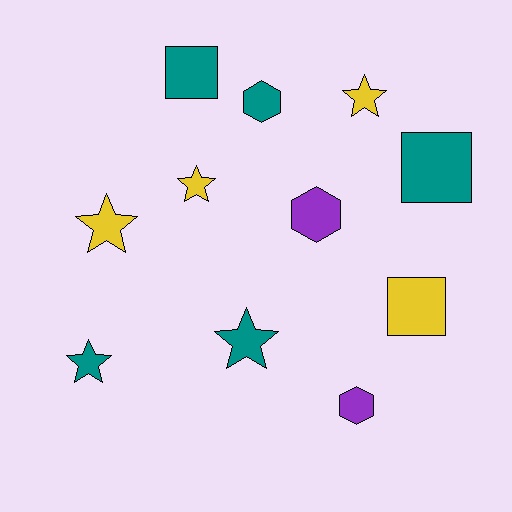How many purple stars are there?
There are no purple stars.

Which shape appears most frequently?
Star, with 5 objects.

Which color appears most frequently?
Teal, with 5 objects.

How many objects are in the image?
There are 11 objects.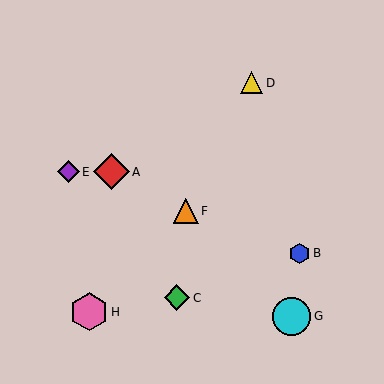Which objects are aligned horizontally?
Objects A, E are aligned horizontally.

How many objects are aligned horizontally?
2 objects (A, E) are aligned horizontally.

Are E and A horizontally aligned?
Yes, both are at y≈172.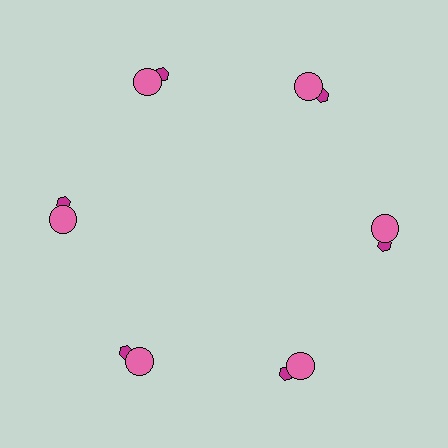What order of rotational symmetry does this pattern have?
This pattern has 6-fold rotational symmetry.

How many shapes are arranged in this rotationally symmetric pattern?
There are 12 shapes, arranged in 6 groups of 2.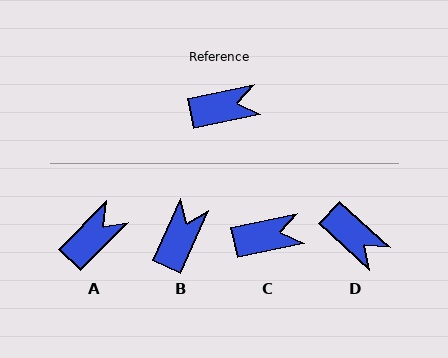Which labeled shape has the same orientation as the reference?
C.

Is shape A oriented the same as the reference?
No, it is off by about 33 degrees.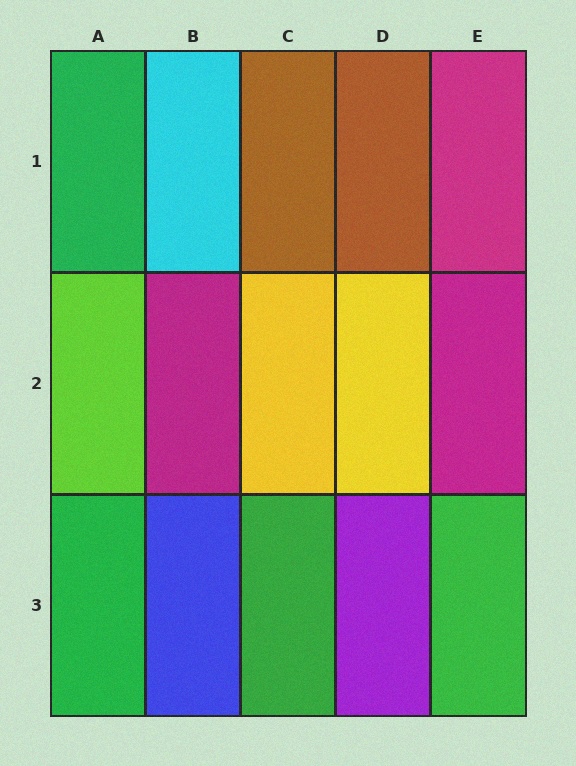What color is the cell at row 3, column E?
Green.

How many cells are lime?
1 cell is lime.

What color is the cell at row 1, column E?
Magenta.